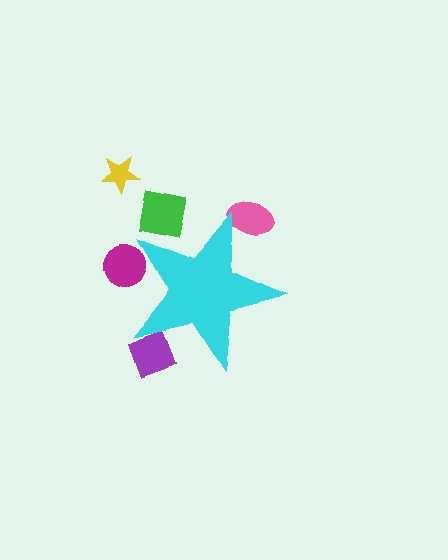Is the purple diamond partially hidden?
Yes, the purple diamond is partially hidden behind the cyan star.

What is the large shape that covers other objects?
A cyan star.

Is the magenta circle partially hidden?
Yes, the magenta circle is partially hidden behind the cyan star.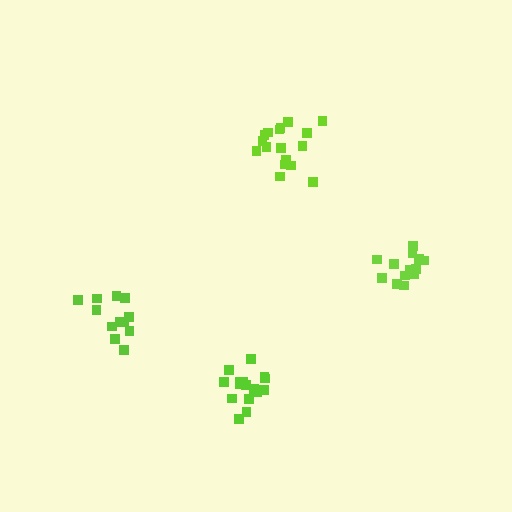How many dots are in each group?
Group 1: 16 dots, Group 2: 12 dots, Group 3: 14 dots, Group 4: 17 dots (59 total).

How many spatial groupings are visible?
There are 4 spatial groupings.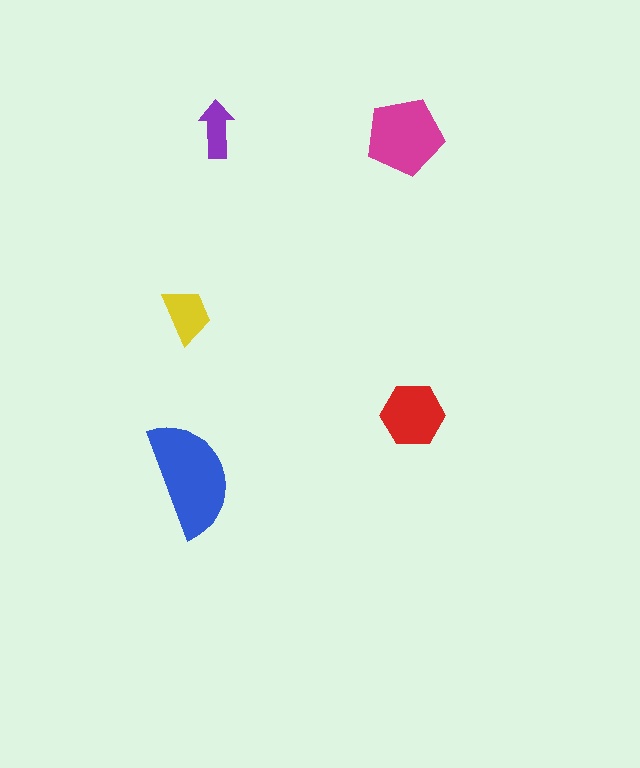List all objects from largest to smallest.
The blue semicircle, the magenta pentagon, the red hexagon, the yellow trapezoid, the purple arrow.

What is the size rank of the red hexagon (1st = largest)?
3rd.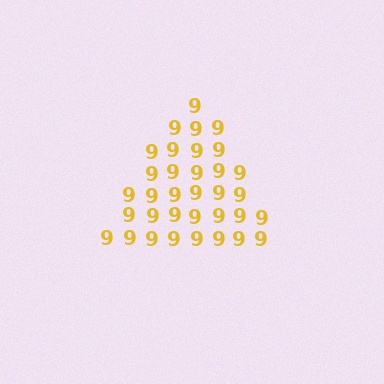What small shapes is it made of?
It is made of small digit 9's.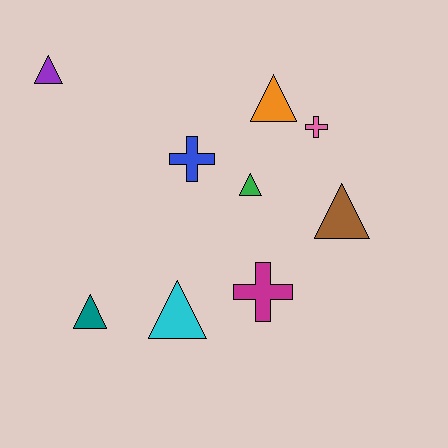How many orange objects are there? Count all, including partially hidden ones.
There is 1 orange object.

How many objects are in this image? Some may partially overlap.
There are 9 objects.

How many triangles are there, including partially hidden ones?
There are 6 triangles.